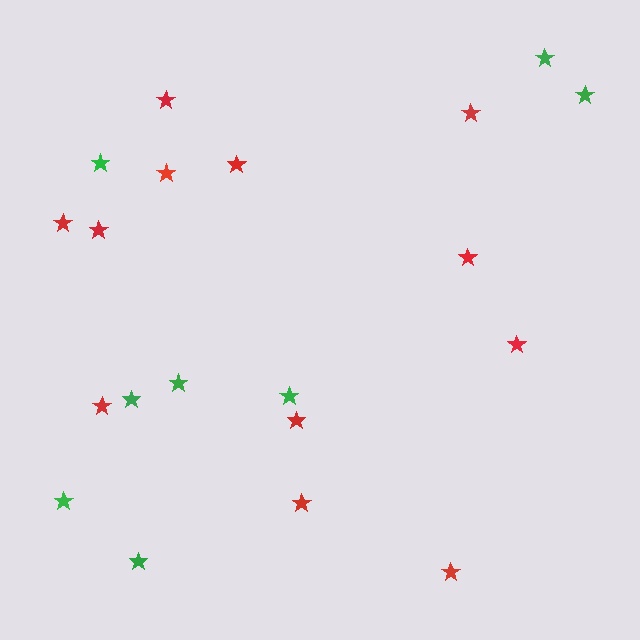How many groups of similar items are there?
There are 2 groups: one group of red stars (12) and one group of green stars (8).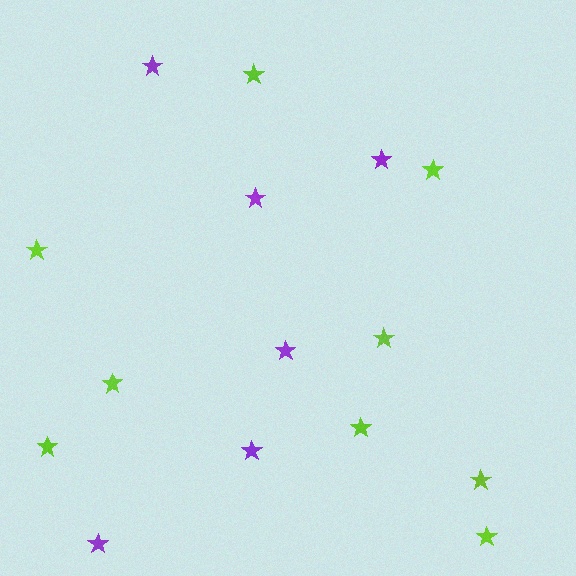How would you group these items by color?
There are 2 groups: one group of purple stars (6) and one group of lime stars (9).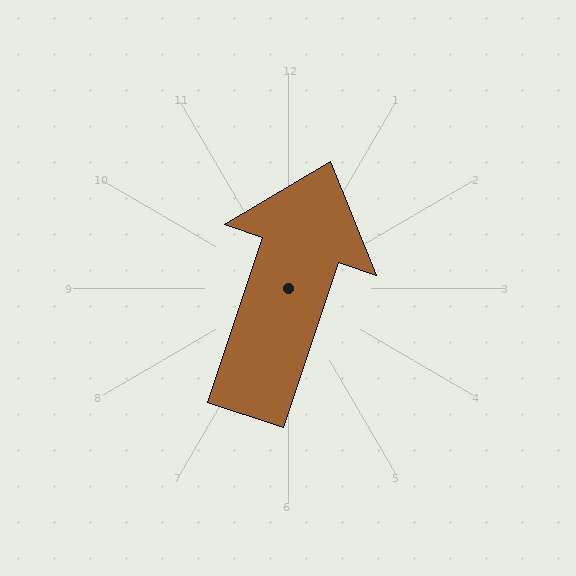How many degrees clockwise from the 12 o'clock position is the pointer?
Approximately 18 degrees.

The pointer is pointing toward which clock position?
Roughly 1 o'clock.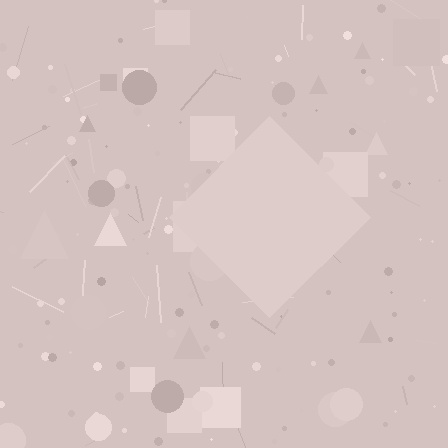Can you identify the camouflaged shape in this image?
The camouflaged shape is a diamond.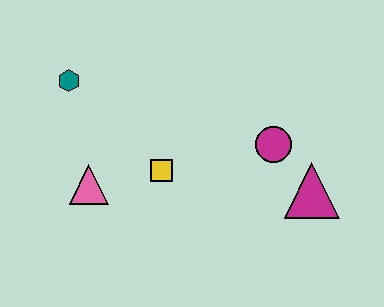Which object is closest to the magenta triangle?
The magenta circle is closest to the magenta triangle.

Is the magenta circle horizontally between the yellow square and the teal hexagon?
No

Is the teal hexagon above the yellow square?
Yes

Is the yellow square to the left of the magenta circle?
Yes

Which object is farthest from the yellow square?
The magenta triangle is farthest from the yellow square.